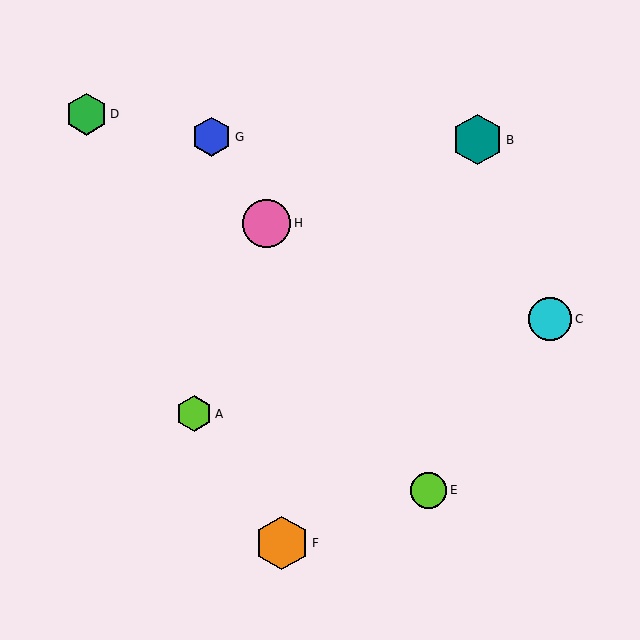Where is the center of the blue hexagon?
The center of the blue hexagon is at (212, 137).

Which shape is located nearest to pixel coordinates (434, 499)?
The lime circle (labeled E) at (429, 490) is nearest to that location.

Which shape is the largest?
The orange hexagon (labeled F) is the largest.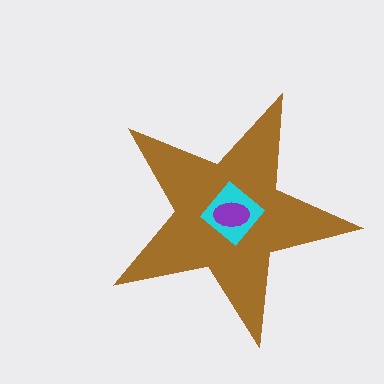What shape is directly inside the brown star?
The cyan diamond.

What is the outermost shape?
The brown star.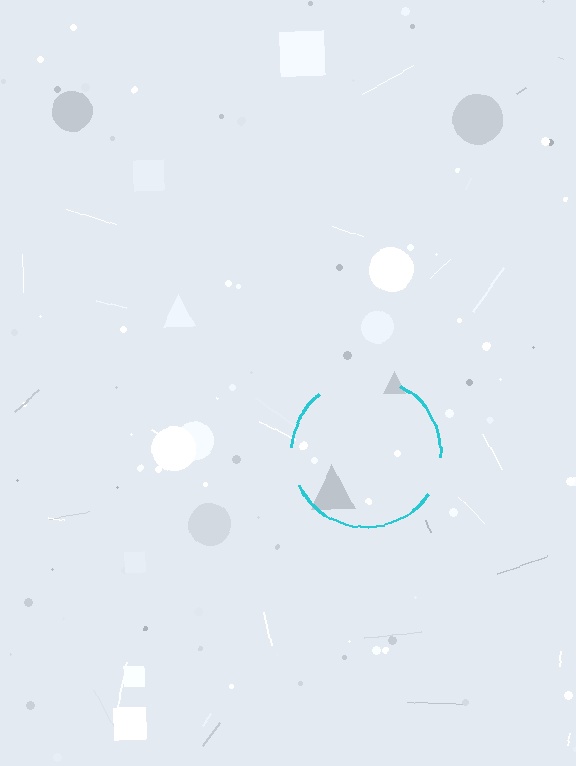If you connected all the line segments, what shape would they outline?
They would outline a circle.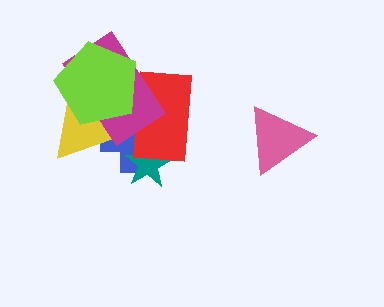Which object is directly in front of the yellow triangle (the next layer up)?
The red rectangle is directly in front of the yellow triangle.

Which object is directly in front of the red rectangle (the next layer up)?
The magenta rectangle is directly in front of the red rectangle.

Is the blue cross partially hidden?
Yes, it is partially covered by another shape.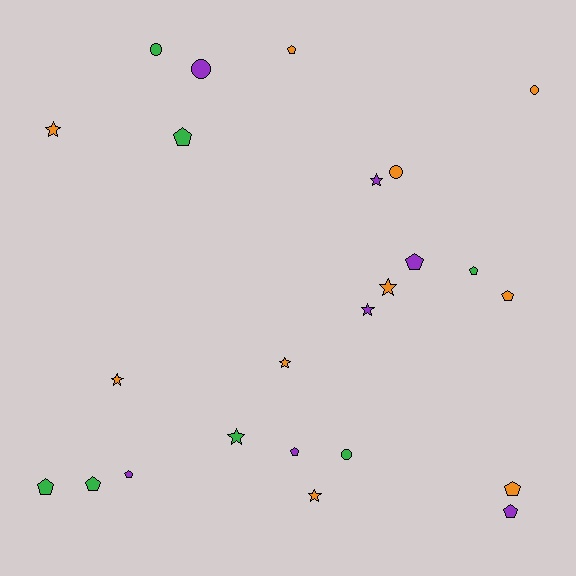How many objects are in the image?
There are 24 objects.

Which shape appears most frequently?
Pentagon, with 11 objects.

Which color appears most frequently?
Orange, with 10 objects.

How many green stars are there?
There is 1 green star.